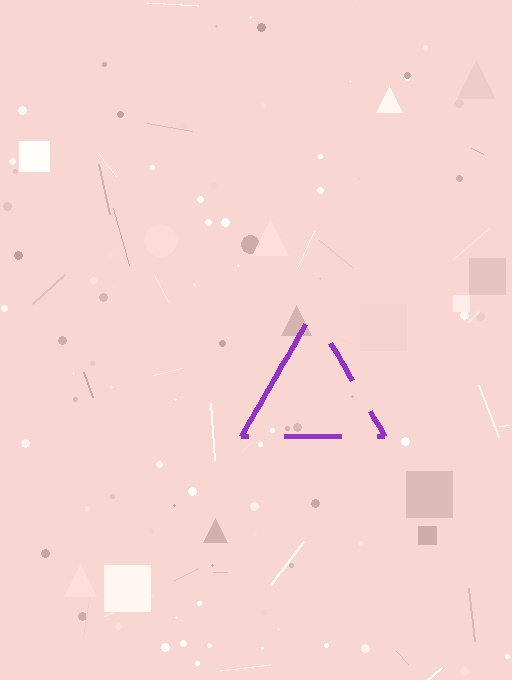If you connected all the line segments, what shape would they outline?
They would outline a triangle.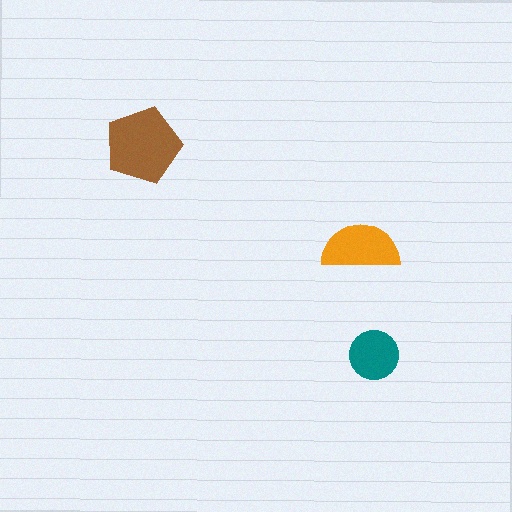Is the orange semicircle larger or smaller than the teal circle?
Larger.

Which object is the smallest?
The teal circle.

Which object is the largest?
The brown pentagon.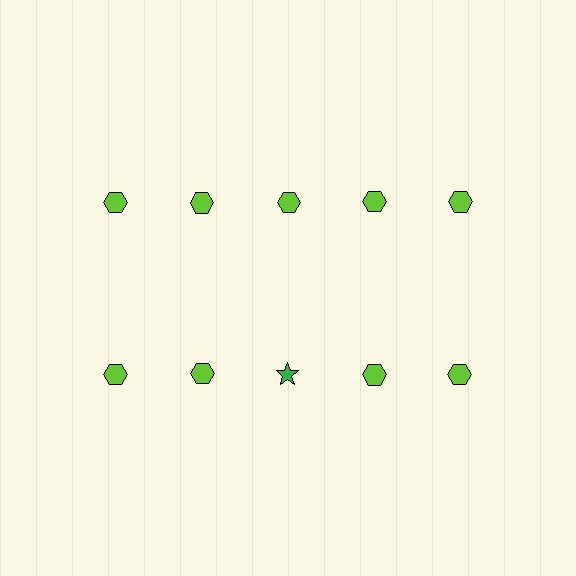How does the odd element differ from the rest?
It differs in both color (green instead of lime) and shape (star instead of hexagon).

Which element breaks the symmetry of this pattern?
The green star in the second row, center column breaks the symmetry. All other shapes are lime hexagons.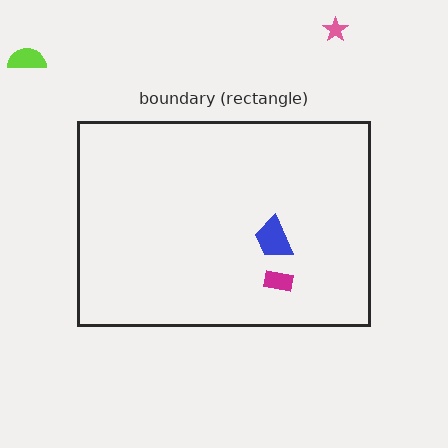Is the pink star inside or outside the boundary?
Outside.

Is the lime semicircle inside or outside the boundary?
Outside.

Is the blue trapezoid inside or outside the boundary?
Inside.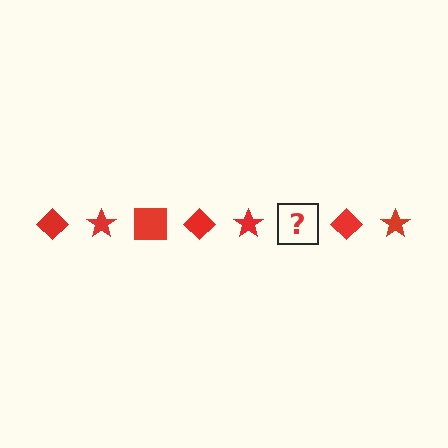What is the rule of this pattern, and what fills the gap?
The rule is that the pattern cycles through diamond, star, square shapes in red. The gap should be filled with a red square.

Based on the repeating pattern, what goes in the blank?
The blank should be a red square.